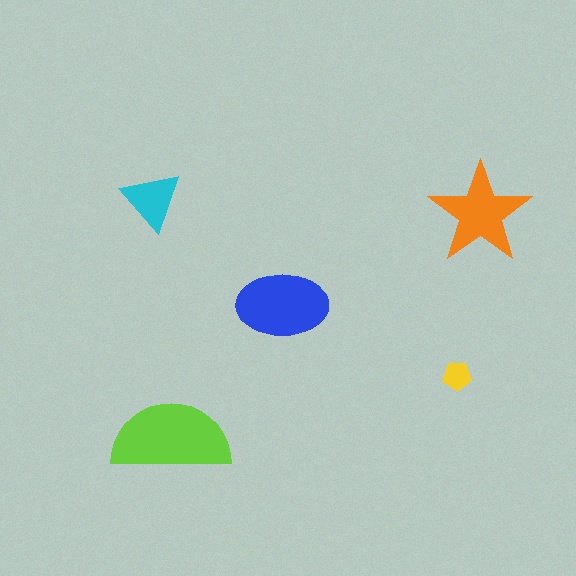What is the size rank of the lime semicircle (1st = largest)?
1st.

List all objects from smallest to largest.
The yellow pentagon, the cyan triangle, the orange star, the blue ellipse, the lime semicircle.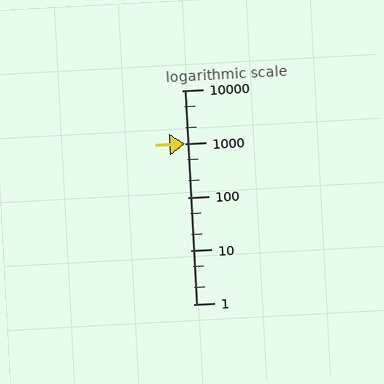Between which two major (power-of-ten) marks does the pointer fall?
The pointer is between 1000 and 10000.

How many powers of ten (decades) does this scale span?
The scale spans 4 decades, from 1 to 10000.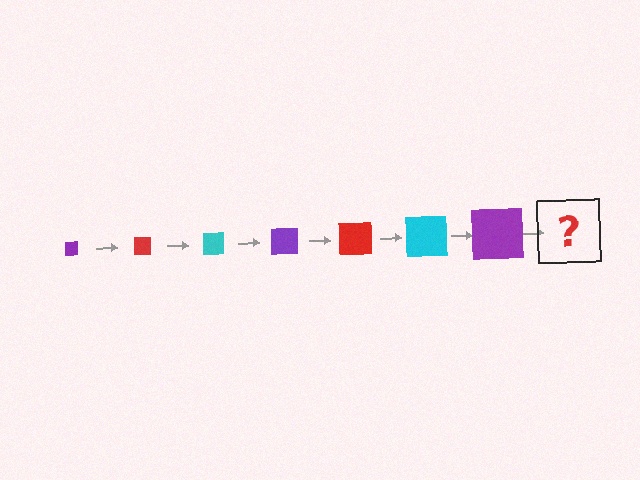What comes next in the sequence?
The next element should be a red square, larger than the previous one.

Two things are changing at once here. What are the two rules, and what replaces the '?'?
The two rules are that the square grows larger each step and the color cycles through purple, red, and cyan. The '?' should be a red square, larger than the previous one.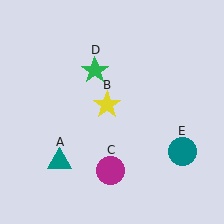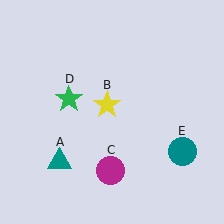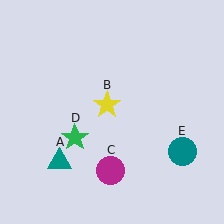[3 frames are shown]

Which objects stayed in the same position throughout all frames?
Teal triangle (object A) and yellow star (object B) and magenta circle (object C) and teal circle (object E) remained stationary.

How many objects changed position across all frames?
1 object changed position: green star (object D).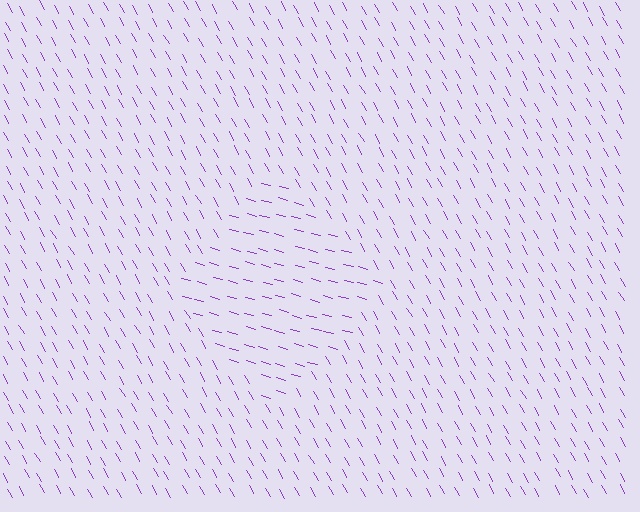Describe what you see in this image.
The image is filled with small purple line segments. A diamond region in the image has lines oriented differently from the surrounding lines, creating a visible texture boundary.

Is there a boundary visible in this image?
Yes, there is a texture boundary formed by a change in line orientation.